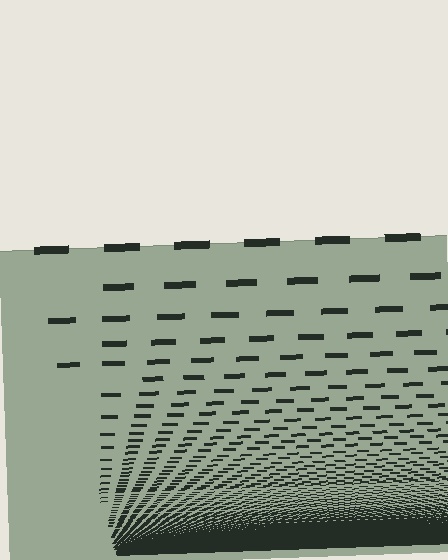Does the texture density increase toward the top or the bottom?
Density increases toward the bottom.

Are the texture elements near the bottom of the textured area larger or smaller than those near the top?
Smaller. The gradient is inverted — elements near the bottom are smaller and denser.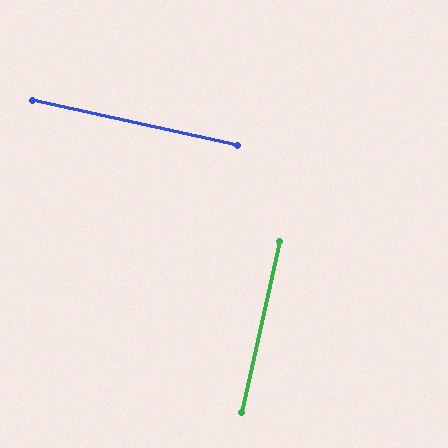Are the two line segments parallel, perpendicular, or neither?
Perpendicular — they meet at approximately 90°.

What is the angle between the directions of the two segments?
Approximately 90 degrees.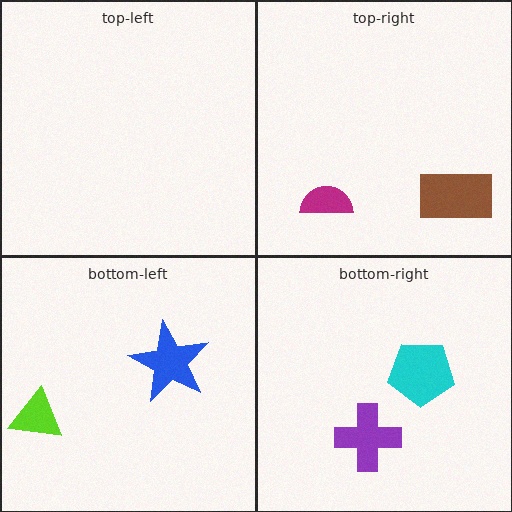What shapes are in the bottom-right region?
The cyan pentagon, the purple cross.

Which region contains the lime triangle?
The bottom-left region.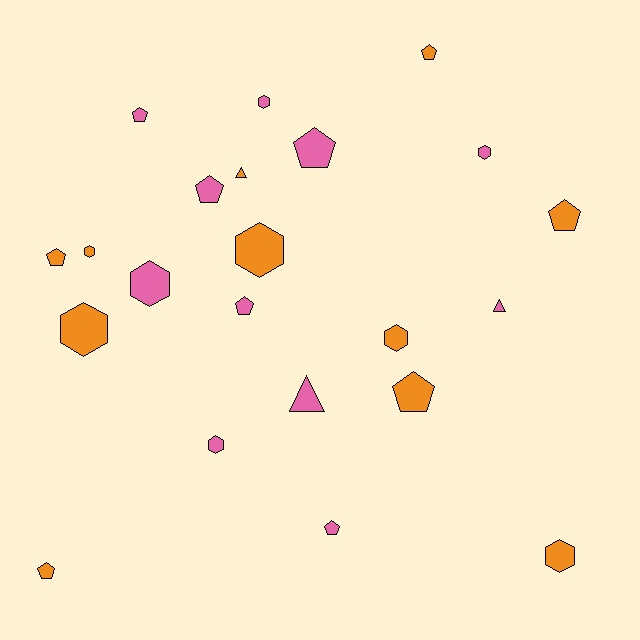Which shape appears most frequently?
Pentagon, with 10 objects.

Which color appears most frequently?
Pink, with 11 objects.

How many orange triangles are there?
There is 1 orange triangle.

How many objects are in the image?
There are 22 objects.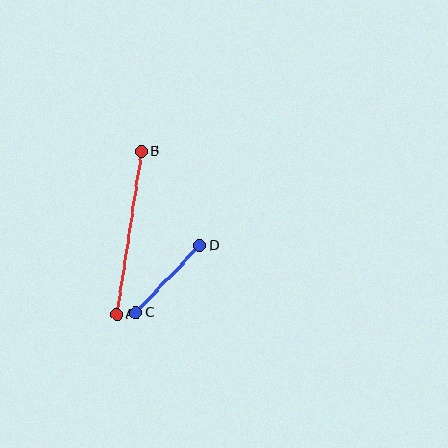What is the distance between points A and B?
The distance is approximately 165 pixels.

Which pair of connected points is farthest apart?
Points A and B are farthest apart.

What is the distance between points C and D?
The distance is approximately 92 pixels.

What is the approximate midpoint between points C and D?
The midpoint is at approximately (168, 279) pixels.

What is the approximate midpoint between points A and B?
The midpoint is at approximately (129, 233) pixels.